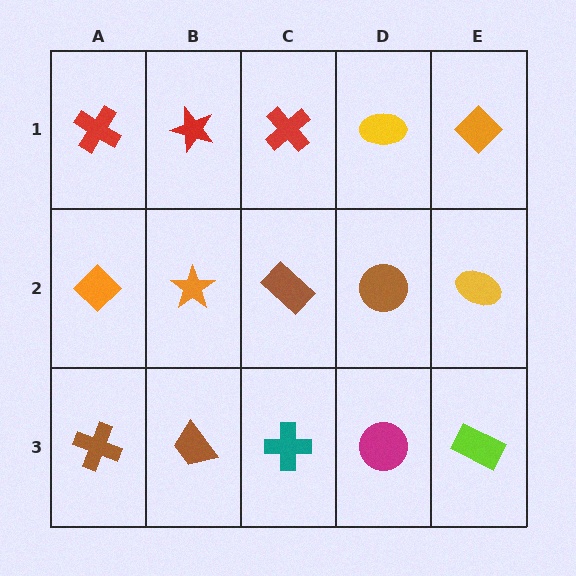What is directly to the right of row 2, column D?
A yellow ellipse.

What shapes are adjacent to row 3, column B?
An orange star (row 2, column B), a brown cross (row 3, column A), a teal cross (row 3, column C).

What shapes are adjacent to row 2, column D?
A yellow ellipse (row 1, column D), a magenta circle (row 3, column D), a brown rectangle (row 2, column C), a yellow ellipse (row 2, column E).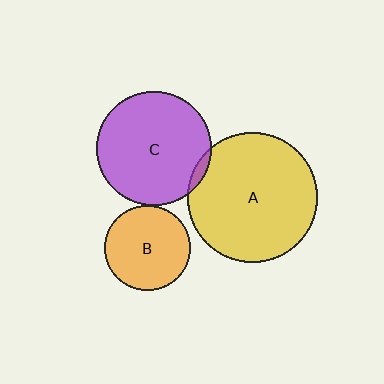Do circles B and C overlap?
Yes.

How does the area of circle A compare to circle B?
Approximately 2.3 times.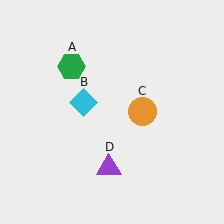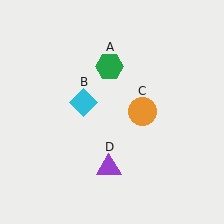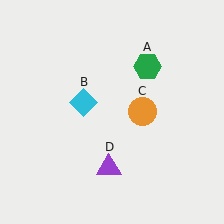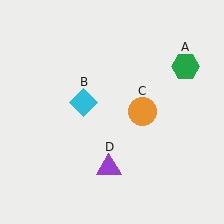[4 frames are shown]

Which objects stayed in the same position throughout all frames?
Cyan diamond (object B) and orange circle (object C) and purple triangle (object D) remained stationary.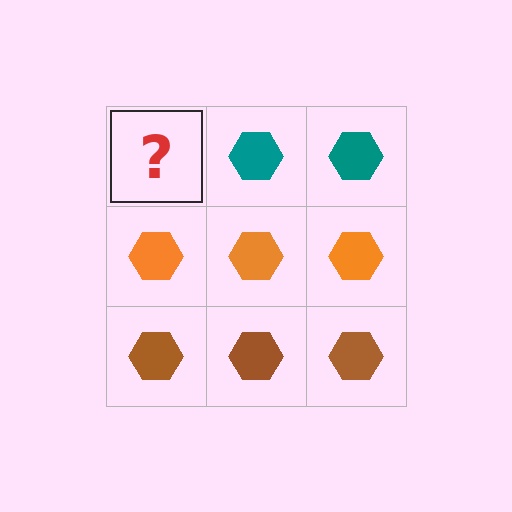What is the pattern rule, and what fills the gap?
The rule is that each row has a consistent color. The gap should be filled with a teal hexagon.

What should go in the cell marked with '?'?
The missing cell should contain a teal hexagon.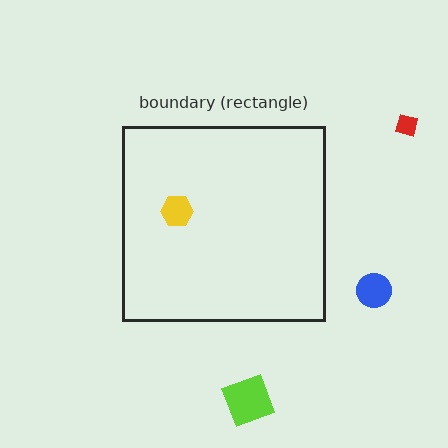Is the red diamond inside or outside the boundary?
Outside.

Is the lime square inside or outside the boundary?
Outside.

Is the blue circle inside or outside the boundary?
Outside.